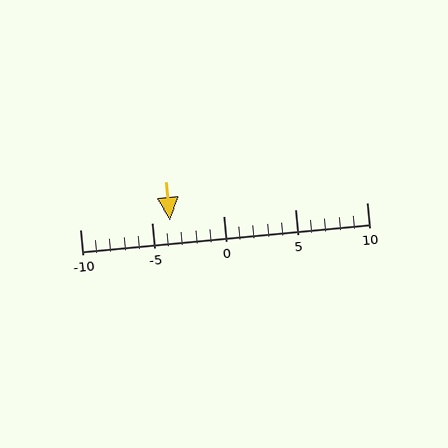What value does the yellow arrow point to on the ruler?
The yellow arrow points to approximately -4.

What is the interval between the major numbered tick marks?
The major tick marks are spaced 5 units apart.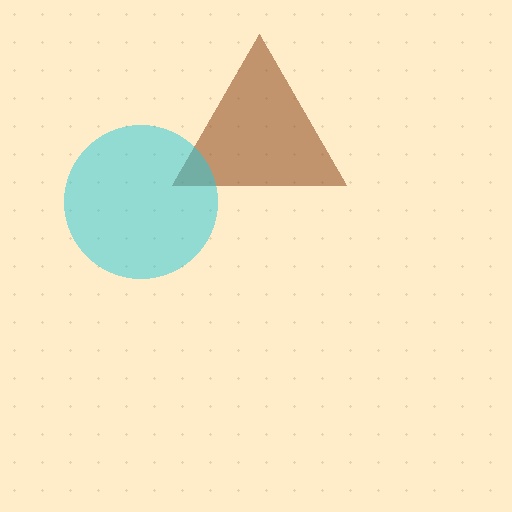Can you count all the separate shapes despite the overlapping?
Yes, there are 2 separate shapes.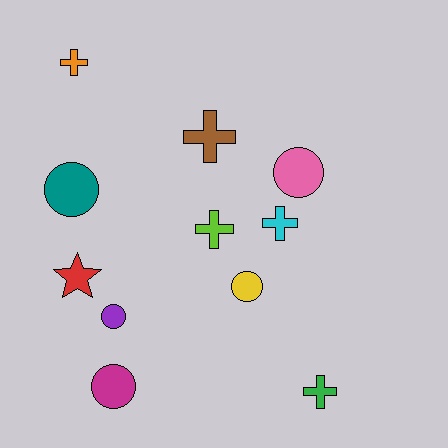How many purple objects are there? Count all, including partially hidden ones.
There is 1 purple object.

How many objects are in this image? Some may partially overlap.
There are 11 objects.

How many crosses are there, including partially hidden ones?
There are 5 crosses.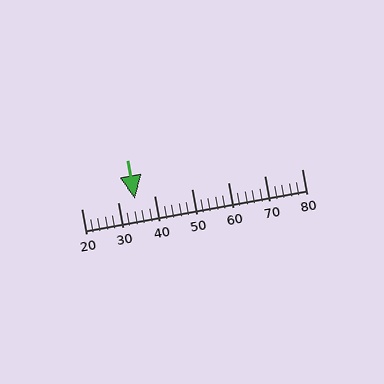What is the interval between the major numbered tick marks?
The major tick marks are spaced 10 units apart.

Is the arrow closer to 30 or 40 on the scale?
The arrow is closer to 30.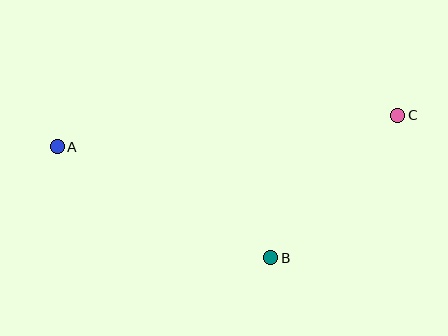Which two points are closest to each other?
Points B and C are closest to each other.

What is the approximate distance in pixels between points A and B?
The distance between A and B is approximately 240 pixels.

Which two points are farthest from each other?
Points A and C are farthest from each other.